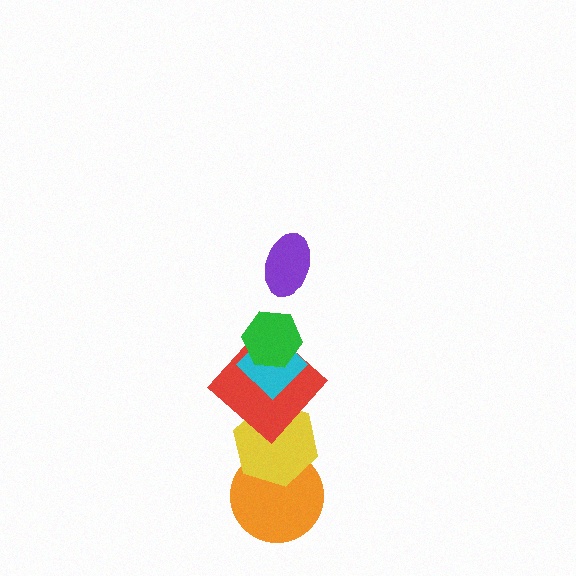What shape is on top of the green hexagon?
The purple ellipse is on top of the green hexagon.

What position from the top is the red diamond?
The red diamond is 4th from the top.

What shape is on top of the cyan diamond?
The green hexagon is on top of the cyan diamond.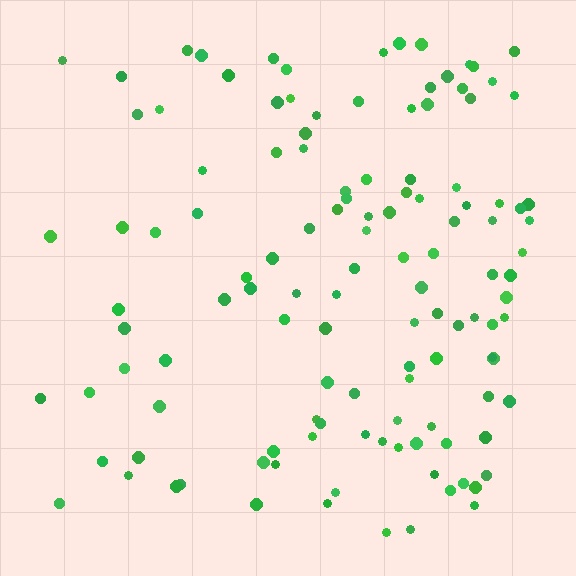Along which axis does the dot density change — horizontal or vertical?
Horizontal.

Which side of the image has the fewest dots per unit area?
The left.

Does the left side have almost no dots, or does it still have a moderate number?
Still a moderate number, just noticeably fewer than the right.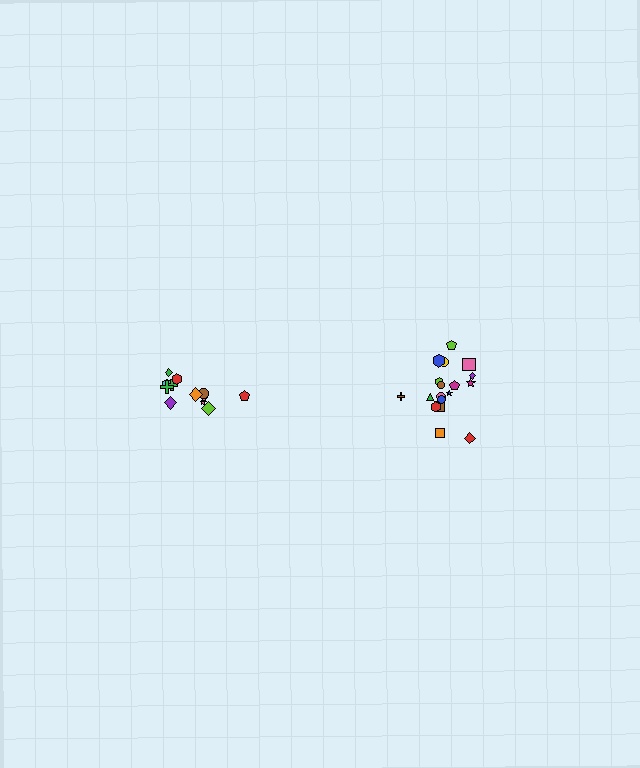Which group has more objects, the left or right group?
The right group.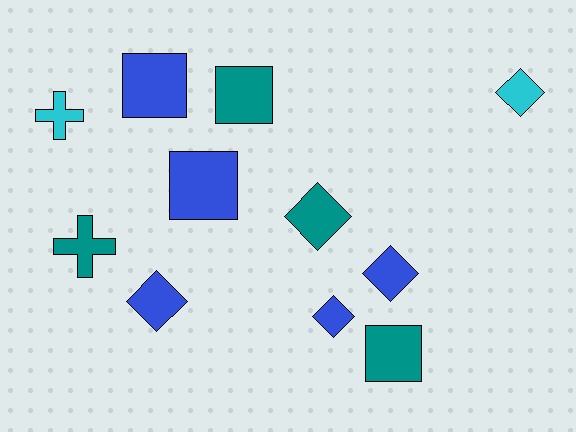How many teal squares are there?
There are 2 teal squares.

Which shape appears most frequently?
Diamond, with 5 objects.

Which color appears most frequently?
Blue, with 5 objects.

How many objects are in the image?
There are 11 objects.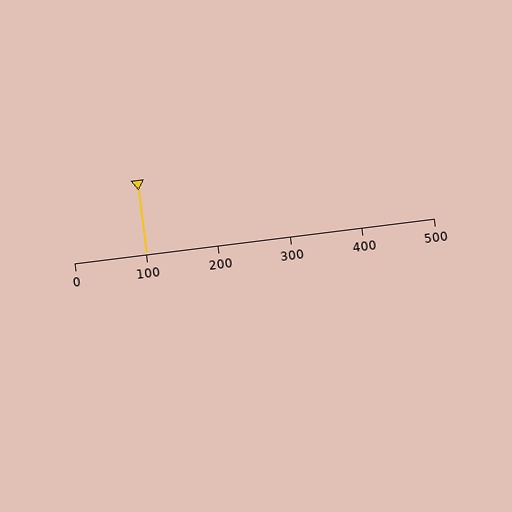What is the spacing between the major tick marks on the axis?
The major ticks are spaced 100 apart.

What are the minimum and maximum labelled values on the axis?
The axis runs from 0 to 500.